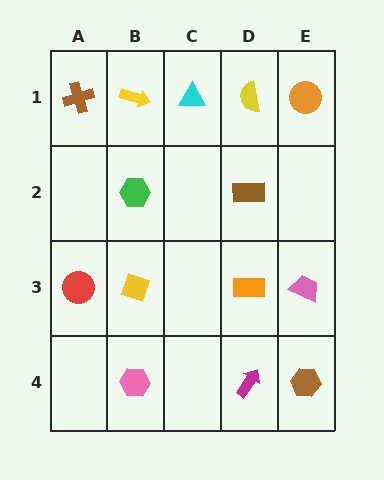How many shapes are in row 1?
5 shapes.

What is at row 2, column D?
A brown rectangle.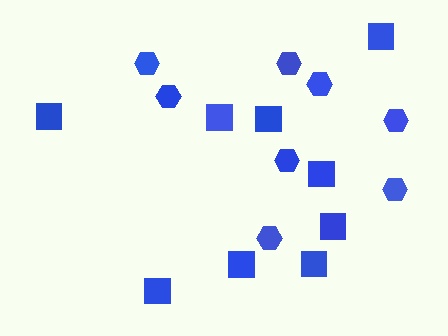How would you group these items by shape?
There are 2 groups: one group of squares (9) and one group of hexagons (8).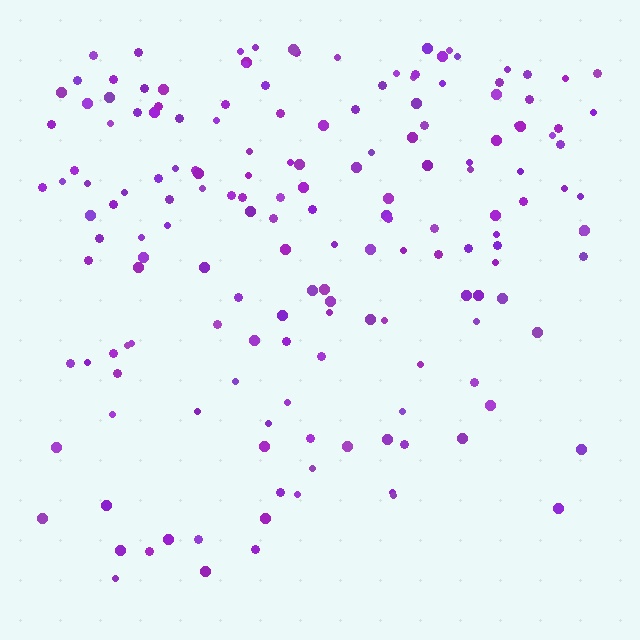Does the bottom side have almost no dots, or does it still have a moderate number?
Still a moderate number, just noticeably fewer than the top.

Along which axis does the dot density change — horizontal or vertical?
Vertical.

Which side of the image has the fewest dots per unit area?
The bottom.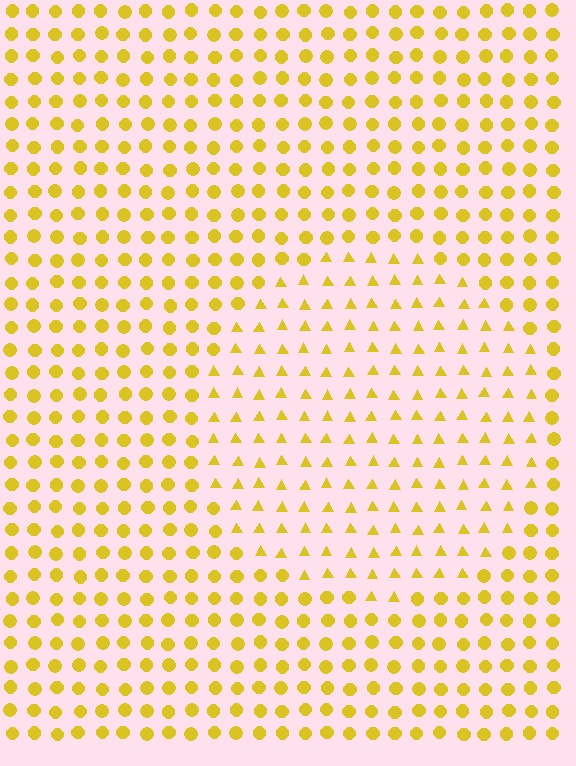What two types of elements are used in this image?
The image uses triangles inside the circle region and circles outside it.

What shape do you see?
I see a circle.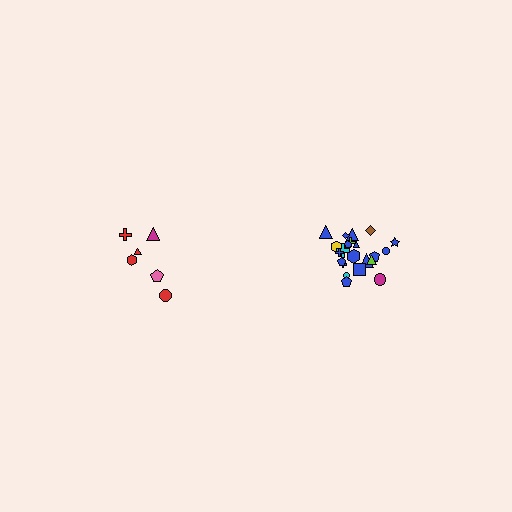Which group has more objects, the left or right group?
The right group.